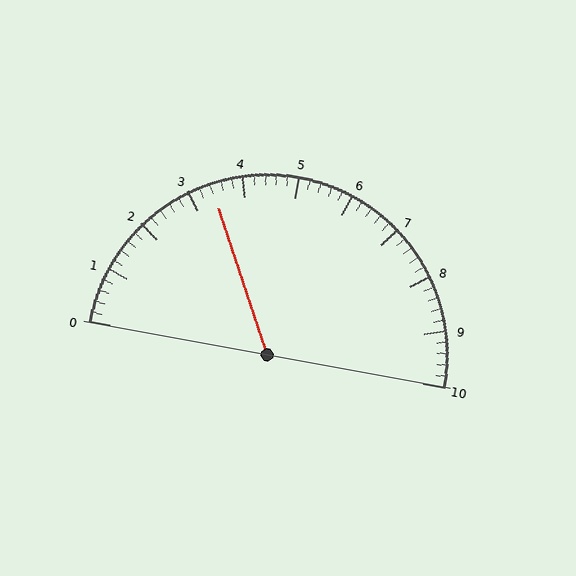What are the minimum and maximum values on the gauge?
The gauge ranges from 0 to 10.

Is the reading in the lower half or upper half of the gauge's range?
The reading is in the lower half of the range (0 to 10).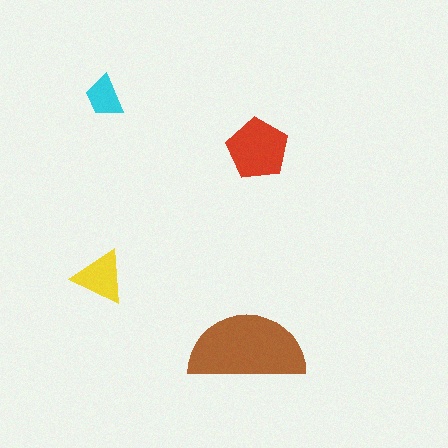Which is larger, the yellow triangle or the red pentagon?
The red pentagon.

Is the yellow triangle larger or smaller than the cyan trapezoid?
Larger.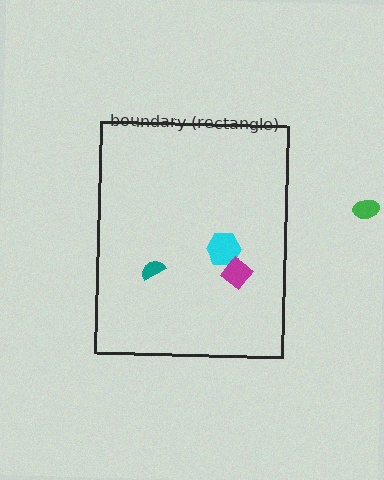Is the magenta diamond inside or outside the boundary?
Inside.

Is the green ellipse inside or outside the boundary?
Outside.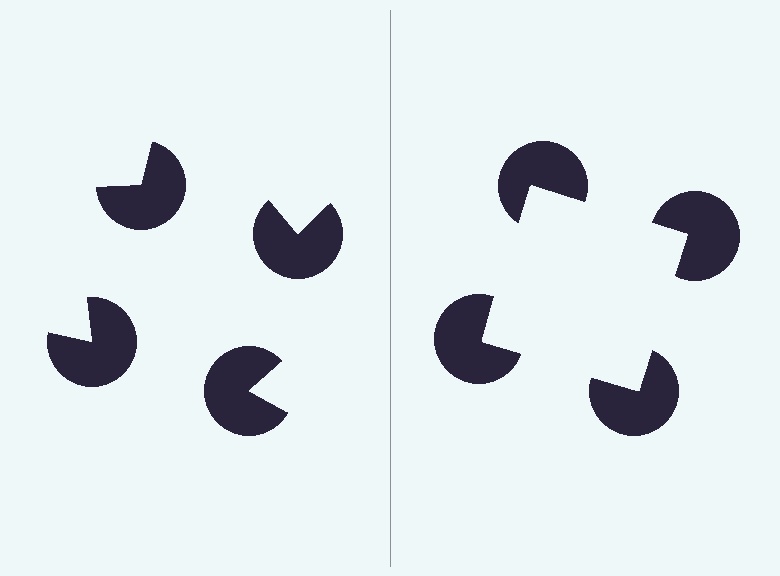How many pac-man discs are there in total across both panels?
8 — 4 on each side.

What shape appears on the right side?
An illusory square.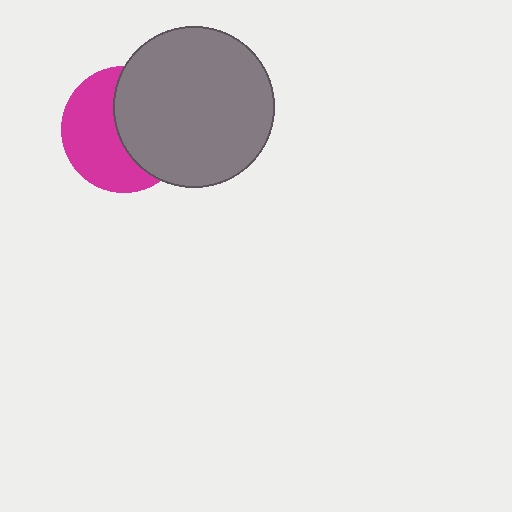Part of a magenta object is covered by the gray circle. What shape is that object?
It is a circle.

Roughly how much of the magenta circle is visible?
About half of it is visible (roughly 52%).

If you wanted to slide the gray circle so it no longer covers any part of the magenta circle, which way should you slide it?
Slide it right — that is the most direct way to separate the two shapes.